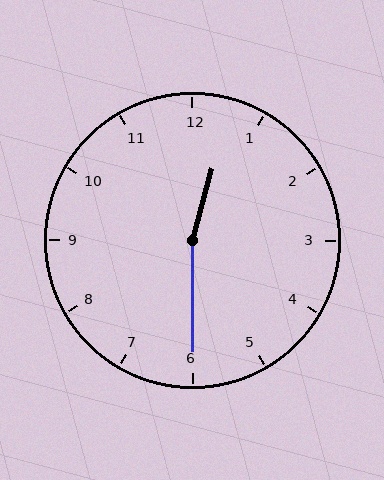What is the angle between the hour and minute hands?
Approximately 165 degrees.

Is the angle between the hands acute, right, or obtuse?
It is obtuse.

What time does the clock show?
12:30.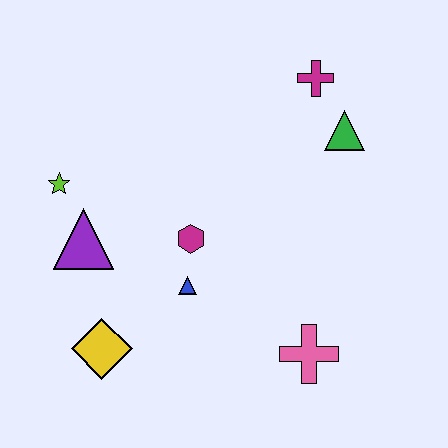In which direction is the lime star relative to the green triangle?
The lime star is to the left of the green triangle.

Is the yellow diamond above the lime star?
No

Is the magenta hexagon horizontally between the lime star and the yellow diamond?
No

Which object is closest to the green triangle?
The magenta cross is closest to the green triangle.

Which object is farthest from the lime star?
The pink cross is farthest from the lime star.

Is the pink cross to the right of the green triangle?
No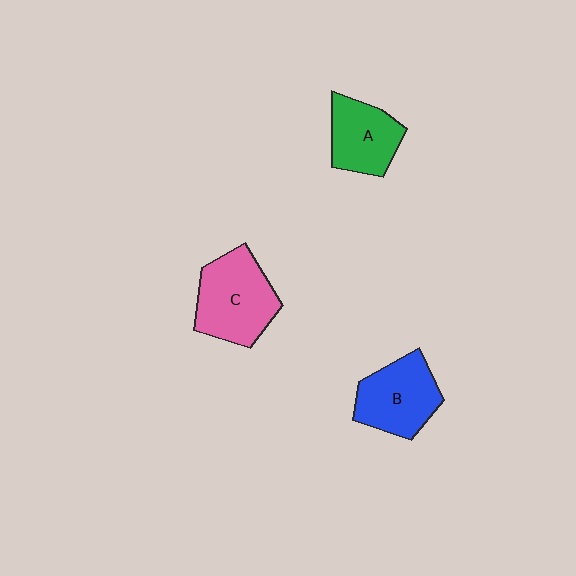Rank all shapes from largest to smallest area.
From largest to smallest: C (pink), B (blue), A (green).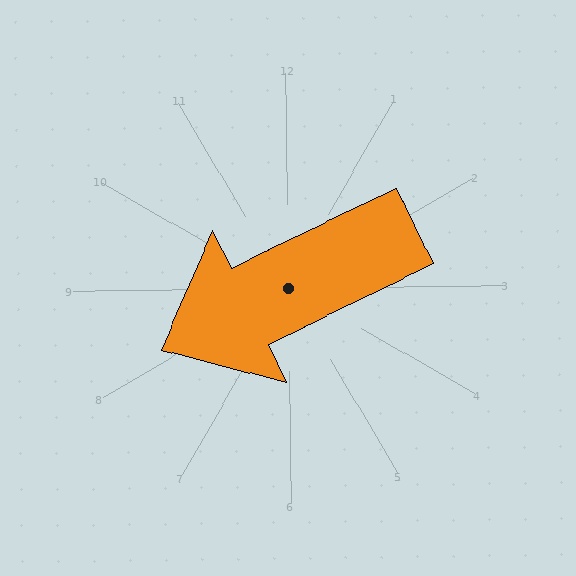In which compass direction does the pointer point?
Southwest.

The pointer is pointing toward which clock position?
Roughly 8 o'clock.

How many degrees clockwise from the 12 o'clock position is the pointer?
Approximately 245 degrees.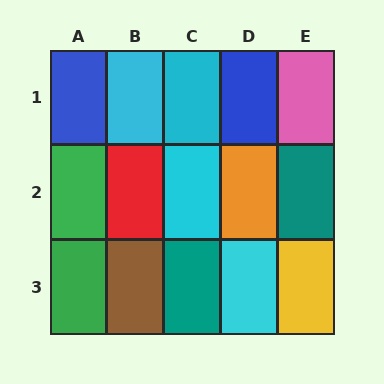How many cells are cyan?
4 cells are cyan.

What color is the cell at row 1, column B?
Cyan.